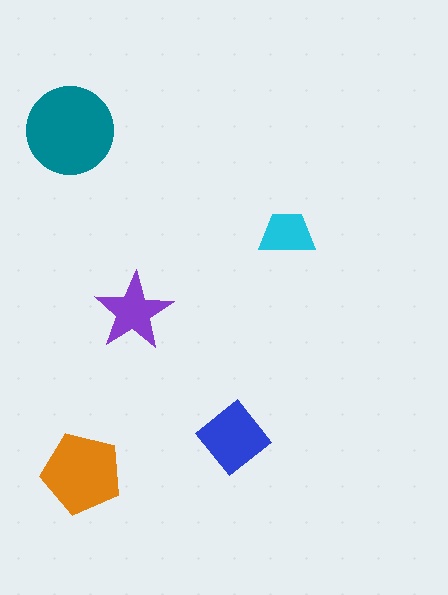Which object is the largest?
The teal circle.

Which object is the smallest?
The cyan trapezoid.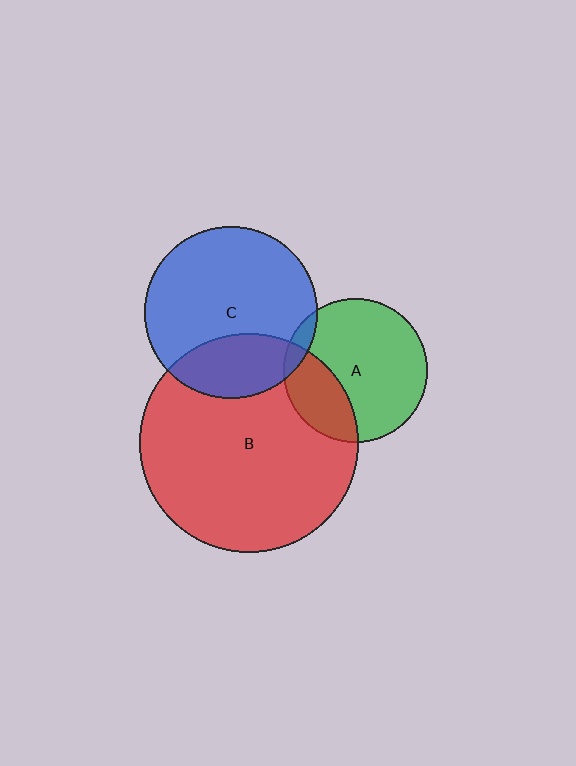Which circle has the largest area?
Circle B (red).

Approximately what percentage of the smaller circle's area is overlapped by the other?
Approximately 25%.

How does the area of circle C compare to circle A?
Approximately 1.4 times.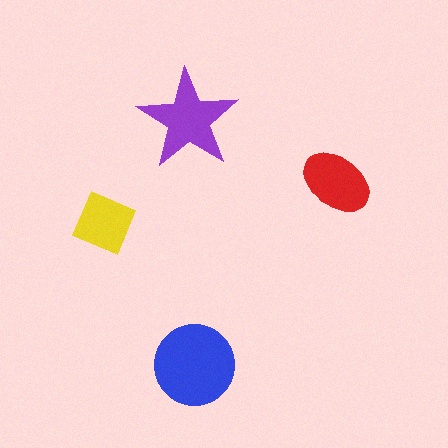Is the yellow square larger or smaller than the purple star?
Smaller.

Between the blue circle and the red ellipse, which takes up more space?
The blue circle.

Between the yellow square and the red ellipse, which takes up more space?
The red ellipse.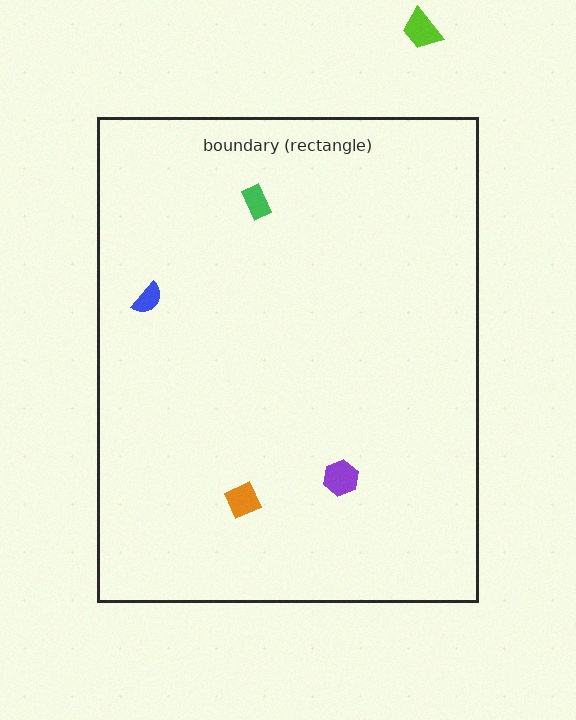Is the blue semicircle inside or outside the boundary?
Inside.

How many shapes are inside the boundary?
4 inside, 1 outside.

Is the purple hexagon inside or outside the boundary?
Inside.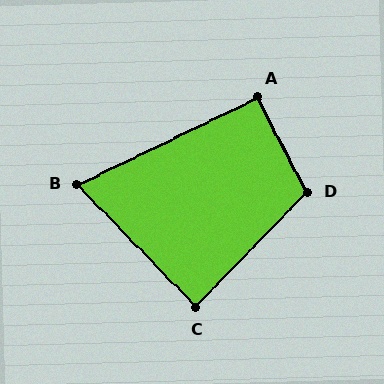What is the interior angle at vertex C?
Approximately 88 degrees (approximately right).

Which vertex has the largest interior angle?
D, at approximately 108 degrees.